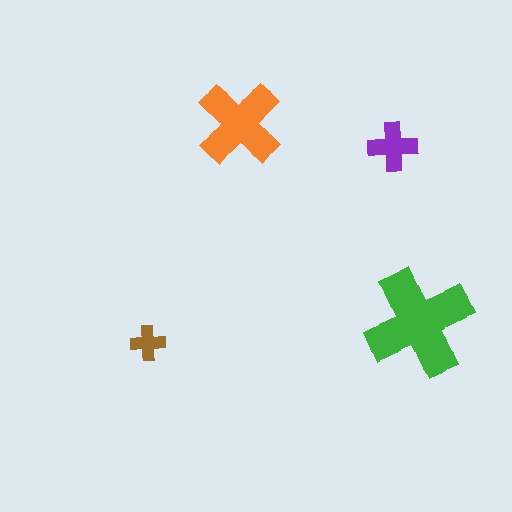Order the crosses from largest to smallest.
the green one, the orange one, the purple one, the brown one.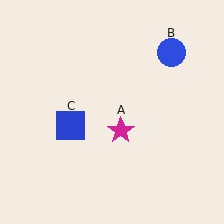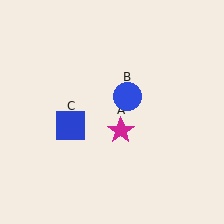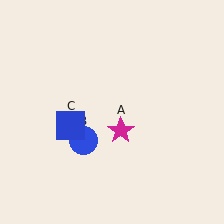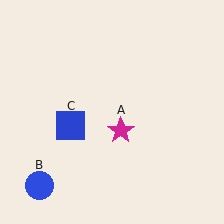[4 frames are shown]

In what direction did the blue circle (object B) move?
The blue circle (object B) moved down and to the left.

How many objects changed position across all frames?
1 object changed position: blue circle (object B).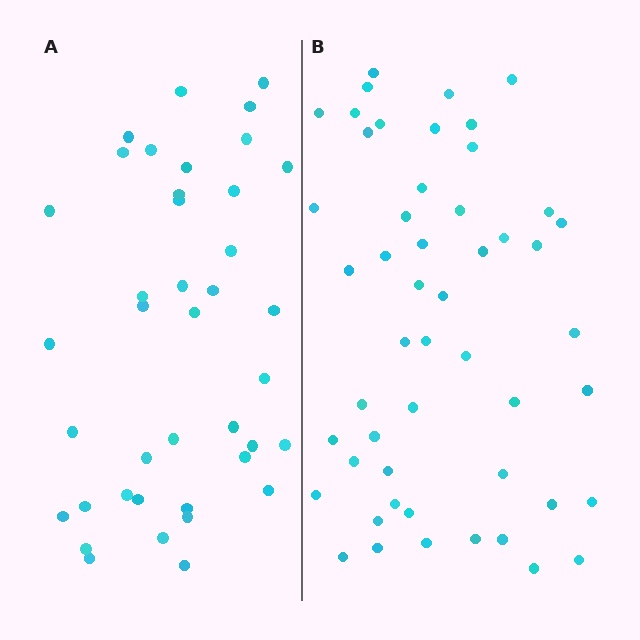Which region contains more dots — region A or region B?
Region B (the right region) has more dots.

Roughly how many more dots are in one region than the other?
Region B has roughly 12 or so more dots than region A.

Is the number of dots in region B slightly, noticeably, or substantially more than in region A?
Region B has noticeably more, but not dramatically so. The ratio is roughly 1.3 to 1.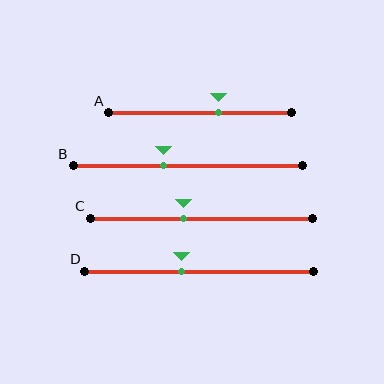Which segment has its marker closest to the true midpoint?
Segment D has its marker closest to the true midpoint.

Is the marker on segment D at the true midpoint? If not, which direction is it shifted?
No, the marker on segment D is shifted to the left by about 8% of the segment length.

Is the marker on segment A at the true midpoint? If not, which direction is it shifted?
No, the marker on segment A is shifted to the right by about 10% of the segment length.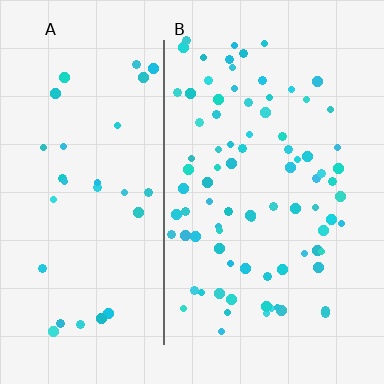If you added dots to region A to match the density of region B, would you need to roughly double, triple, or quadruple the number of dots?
Approximately triple.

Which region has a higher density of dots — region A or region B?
B (the right).